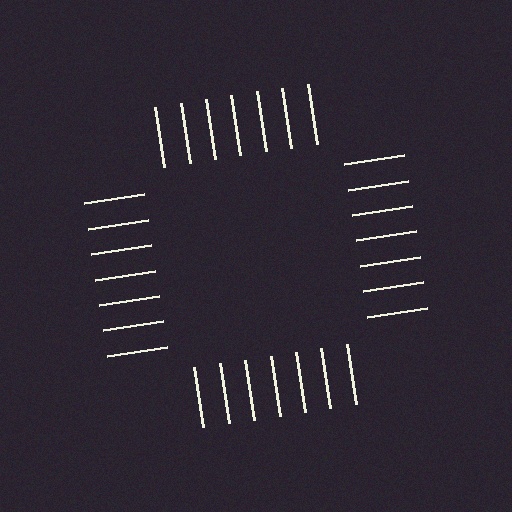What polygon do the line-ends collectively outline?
An illusory square — the line segments terminate on its edges but no continuous stroke is drawn.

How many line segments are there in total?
28 — 7 along each of the 4 edges.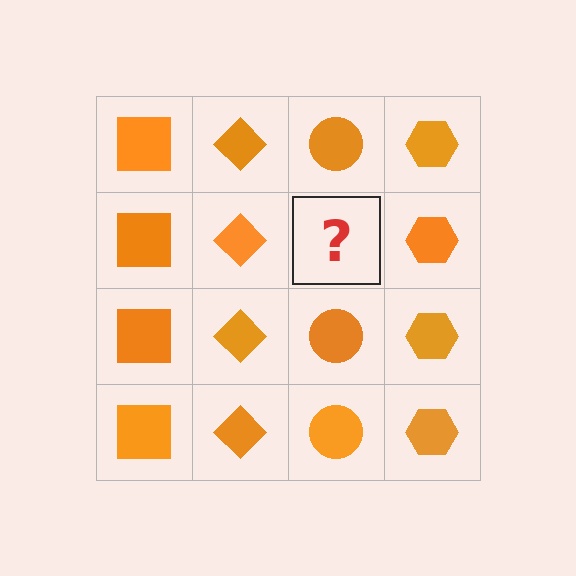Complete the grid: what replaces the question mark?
The question mark should be replaced with an orange circle.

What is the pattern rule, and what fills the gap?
The rule is that each column has a consistent shape. The gap should be filled with an orange circle.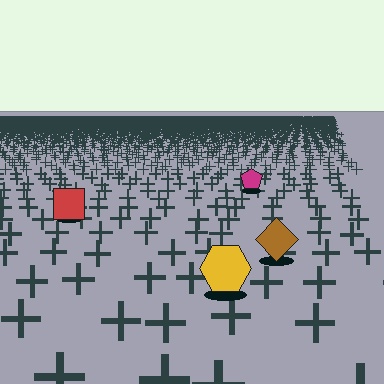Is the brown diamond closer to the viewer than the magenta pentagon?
Yes. The brown diamond is closer — you can tell from the texture gradient: the ground texture is coarser near it.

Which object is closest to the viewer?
The yellow hexagon is closest. The texture marks near it are larger and more spread out.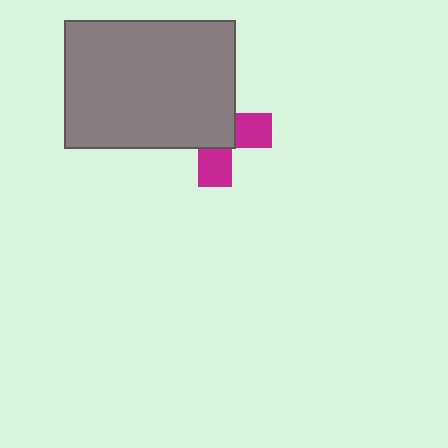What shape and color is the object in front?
The object in front is a gray rectangle.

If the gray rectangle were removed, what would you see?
You would see the complete magenta cross.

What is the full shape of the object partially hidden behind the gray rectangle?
The partially hidden object is a magenta cross.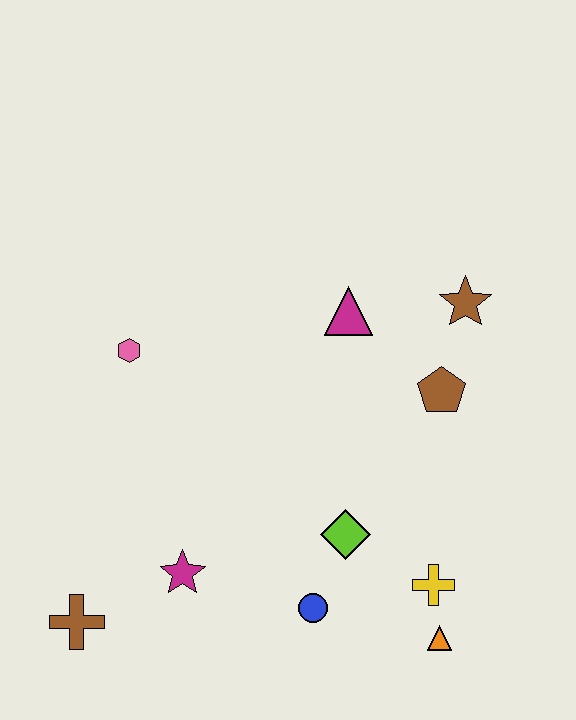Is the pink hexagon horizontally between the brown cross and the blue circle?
Yes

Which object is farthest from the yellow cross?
The pink hexagon is farthest from the yellow cross.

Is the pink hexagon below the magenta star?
No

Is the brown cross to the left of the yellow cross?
Yes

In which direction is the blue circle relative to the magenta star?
The blue circle is to the right of the magenta star.